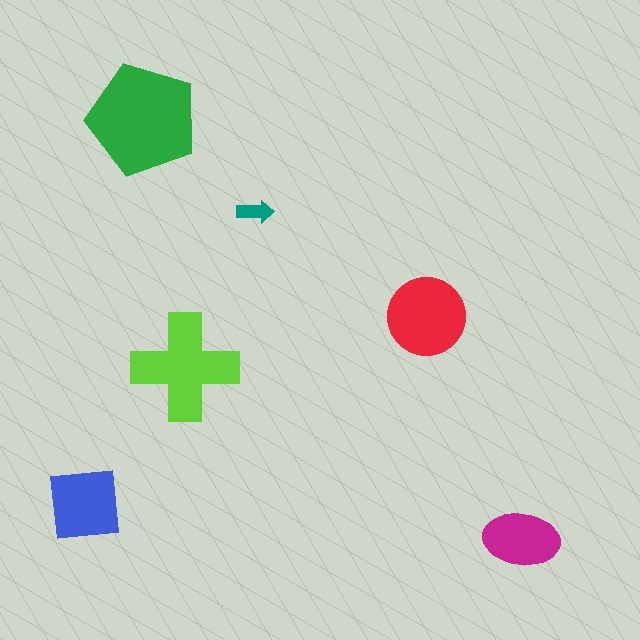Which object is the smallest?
The teal arrow.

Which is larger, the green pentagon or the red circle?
The green pentagon.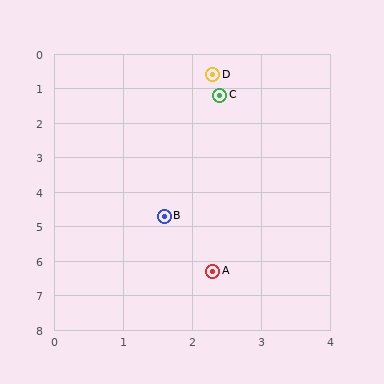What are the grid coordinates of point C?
Point C is at approximately (2.4, 1.2).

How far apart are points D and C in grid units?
Points D and C are about 0.6 grid units apart.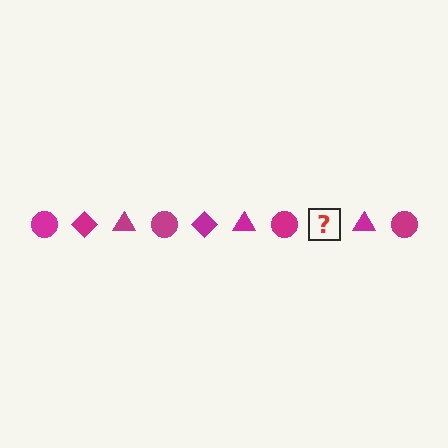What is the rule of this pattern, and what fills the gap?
The rule is that the pattern cycles through circle, diamond, triangle shapes in magenta. The gap should be filled with a magenta diamond.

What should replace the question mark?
The question mark should be replaced with a magenta diamond.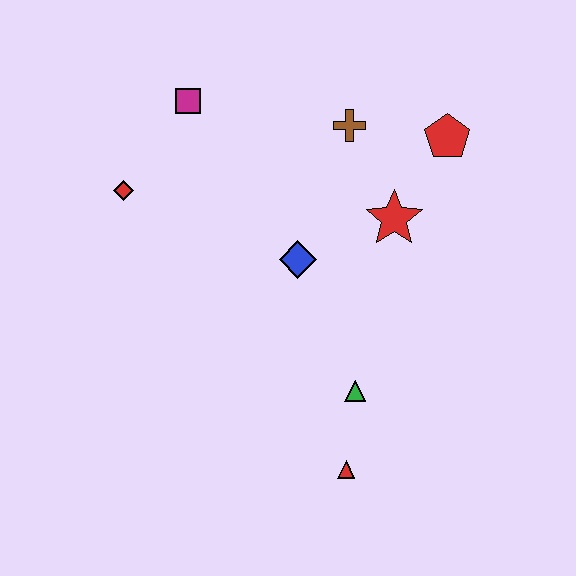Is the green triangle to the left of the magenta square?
No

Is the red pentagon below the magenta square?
Yes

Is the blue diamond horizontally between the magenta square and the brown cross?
Yes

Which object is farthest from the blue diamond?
The red triangle is farthest from the blue diamond.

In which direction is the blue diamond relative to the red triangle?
The blue diamond is above the red triangle.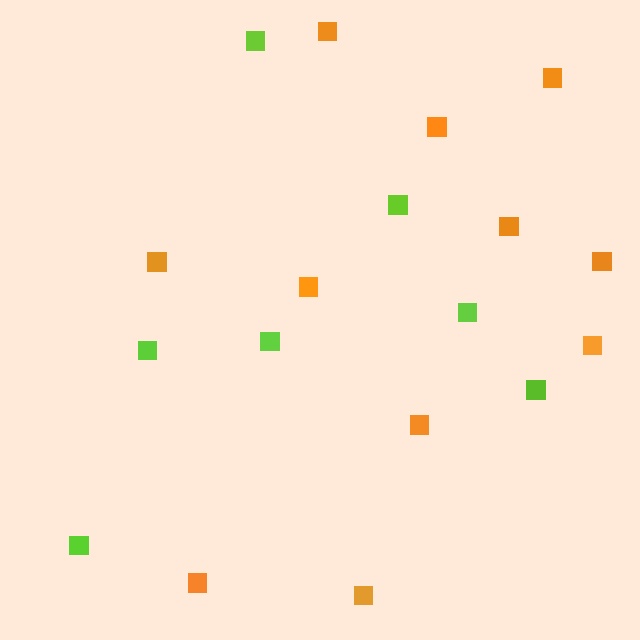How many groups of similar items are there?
There are 2 groups: one group of orange squares (11) and one group of lime squares (7).